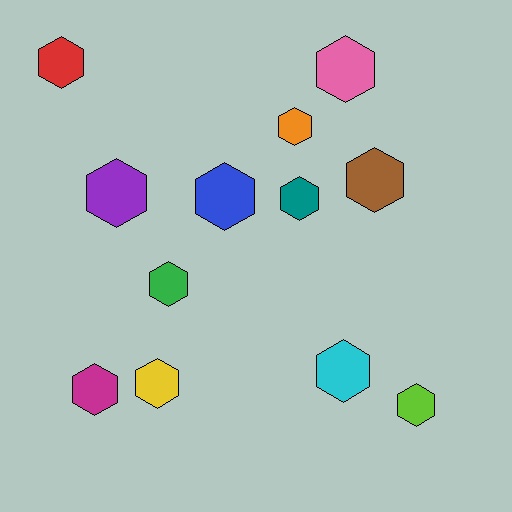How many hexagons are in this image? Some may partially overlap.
There are 12 hexagons.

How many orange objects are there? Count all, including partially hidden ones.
There is 1 orange object.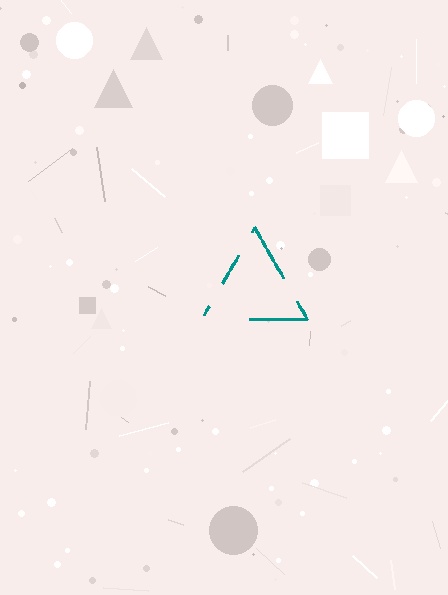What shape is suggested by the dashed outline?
The dashed outline suggests a triangle.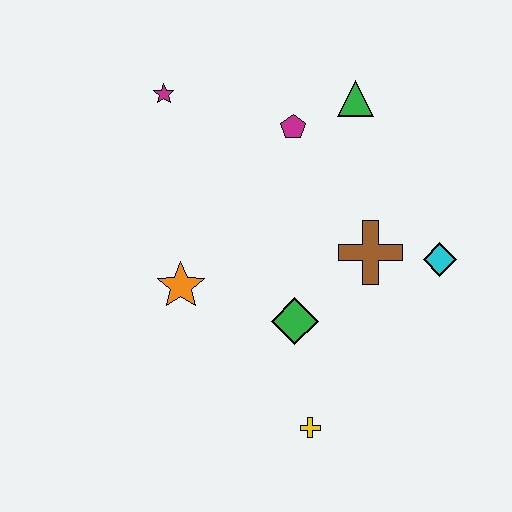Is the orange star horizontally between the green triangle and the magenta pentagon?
No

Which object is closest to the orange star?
The green diamond is closest to the orange star.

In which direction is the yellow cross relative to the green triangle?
The yellow cross is below the green triangle.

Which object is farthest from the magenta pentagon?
The yellow cross is farthest from the magenta pentagon.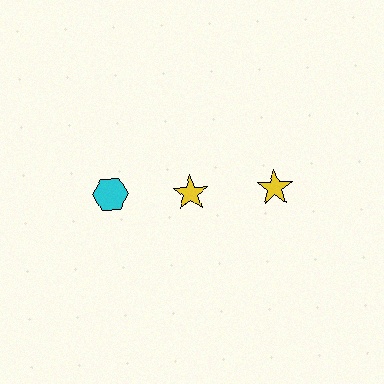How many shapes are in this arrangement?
There are 3 shapes arranged in a grid pattern.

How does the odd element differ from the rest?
It differs in both color (cyan instead of yellow) and shape (hexagon instead of star).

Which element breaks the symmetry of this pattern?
The cyan hexagon in the top row, leftmost column breaks the symmetry. All other shapes are yellow stars.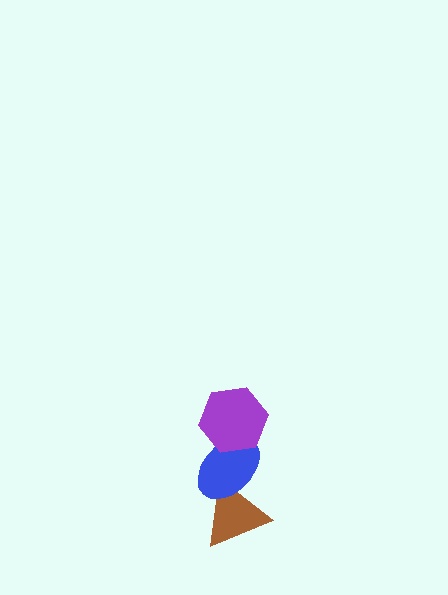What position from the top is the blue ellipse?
The blue ellipse is 2nd from the top.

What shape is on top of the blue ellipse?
The purple hexagon is on top of the blue ellipse.